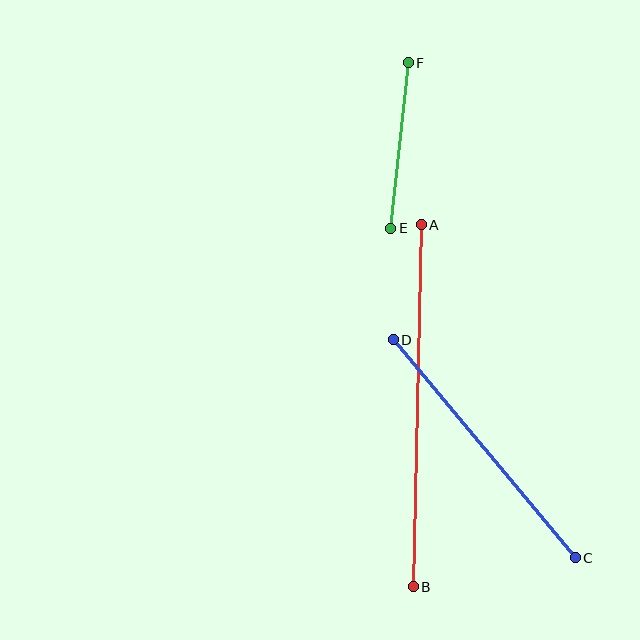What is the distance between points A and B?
The distance is approximately 362 pixels.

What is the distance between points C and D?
The distance is approximately 284 pixels.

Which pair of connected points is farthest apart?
Points A and B are farthest apart.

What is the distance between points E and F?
The distance is approximately 167 pixels.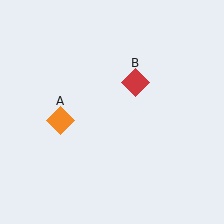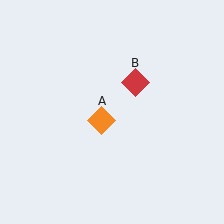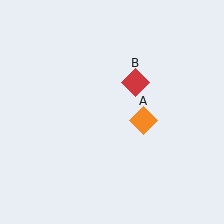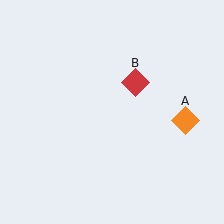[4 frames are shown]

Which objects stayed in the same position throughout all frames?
Red diamond (object B) remained stationary.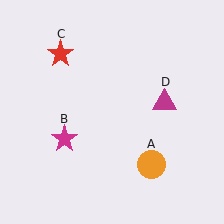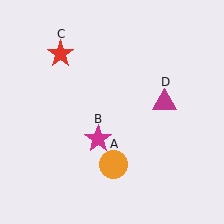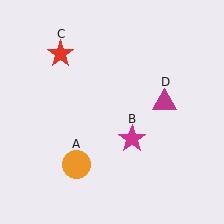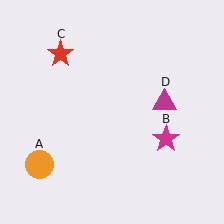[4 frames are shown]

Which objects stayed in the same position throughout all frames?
Red star (object C) and magenta triangle (object D) remained stationary.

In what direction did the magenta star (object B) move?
The magenta star (object B) moved right.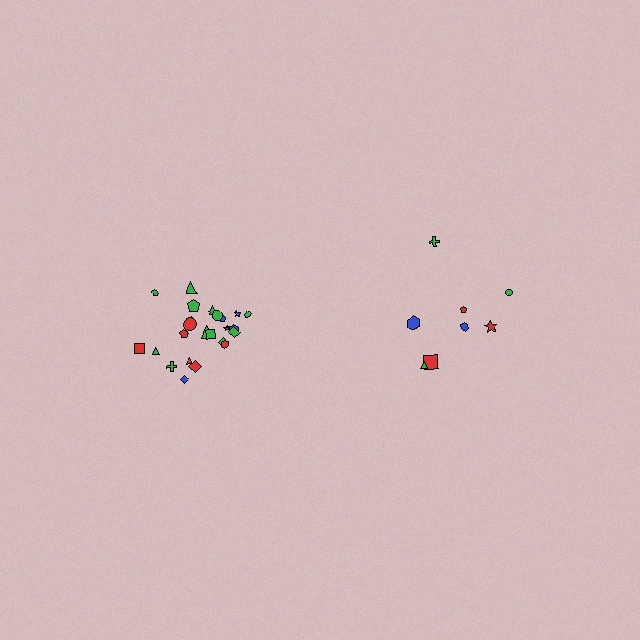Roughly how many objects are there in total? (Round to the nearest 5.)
Roughly 35 objects in total.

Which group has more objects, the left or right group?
The left group.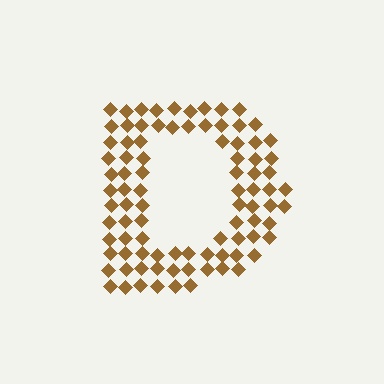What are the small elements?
The small elements are diamonds.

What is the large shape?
The large shape is the letter D.